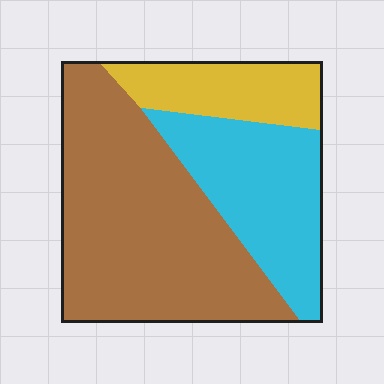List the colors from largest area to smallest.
From largest to smallest: brown, cyan, yellow.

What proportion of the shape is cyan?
Cyan covers 29% of the shape.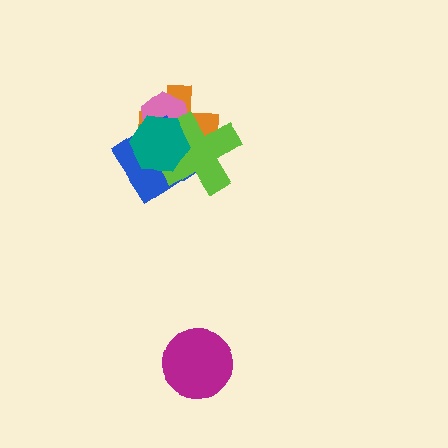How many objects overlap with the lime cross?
4 objects overlap with the lime cross.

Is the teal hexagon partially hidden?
No, no other shape covers it.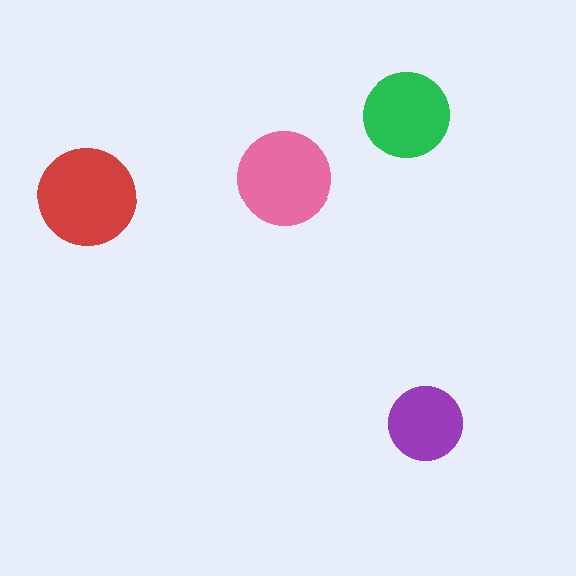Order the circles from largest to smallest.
the red one, the pink one, the green one, the purple one.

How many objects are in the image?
There are 4 objects in the image.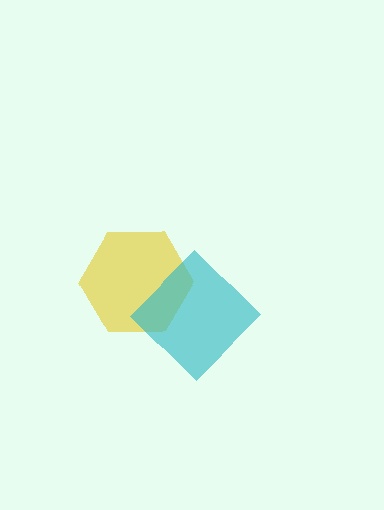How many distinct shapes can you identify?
There are 2 distinct shapes: a yellow hexagon, a cyan diamond.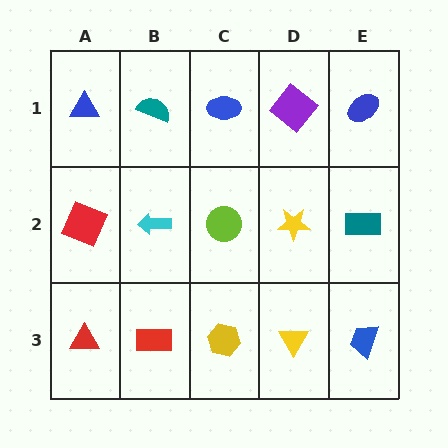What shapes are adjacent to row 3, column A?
A red square (row 2, column A), a red rectangle (row 3, column B).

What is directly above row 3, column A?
A red square.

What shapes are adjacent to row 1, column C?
A lime circle (row 2, column C), a teal semicircle (row 1, column B), a purple diamond (row 1, column D).